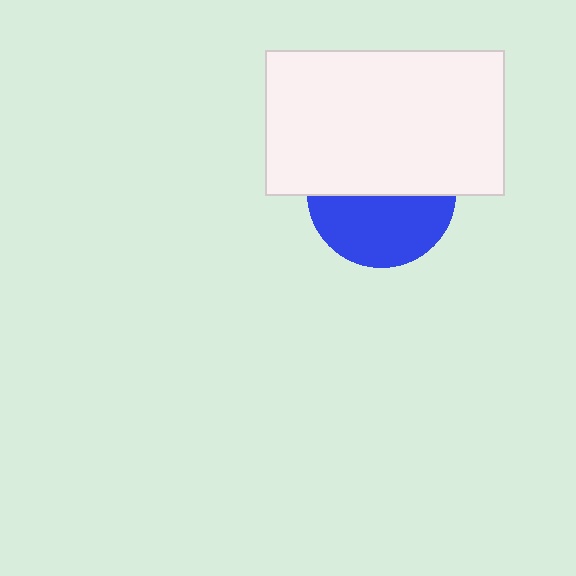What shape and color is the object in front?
The object in front is a white rectangle.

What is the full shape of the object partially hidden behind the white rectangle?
The partially hidden object is a blue circle.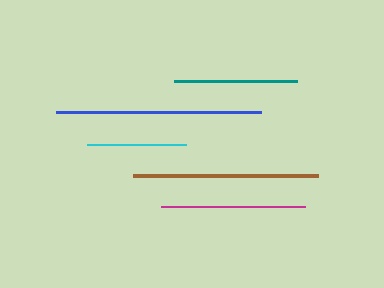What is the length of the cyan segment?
The cyan segment is approximately 98 pixels long.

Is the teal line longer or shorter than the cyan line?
The teal line is longer than the cyan line.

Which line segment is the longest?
The blue line is the longest at approximately 205 pixels.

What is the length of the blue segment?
The blue segment is approximately 205 pixels long.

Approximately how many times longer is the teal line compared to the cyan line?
The teal line is approximately 1.3 times the length of the cyan line.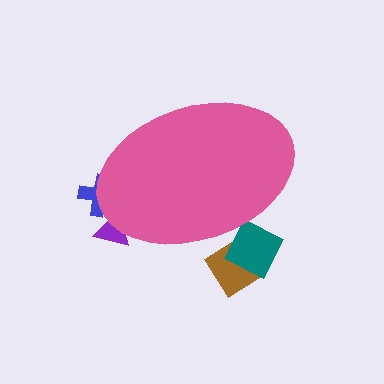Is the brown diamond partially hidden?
Yes, the brown diamond is partially hidden behind the pink ellipse.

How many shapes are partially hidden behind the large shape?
4 shapes are partially hidden.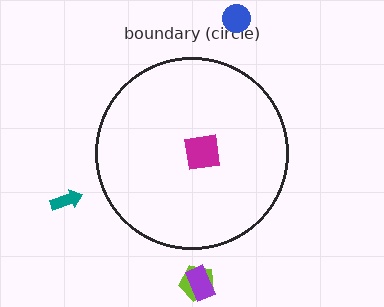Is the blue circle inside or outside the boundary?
Outside.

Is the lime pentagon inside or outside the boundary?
Outside.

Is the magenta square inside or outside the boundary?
Inside.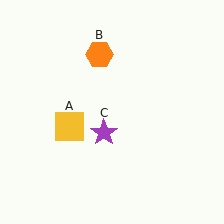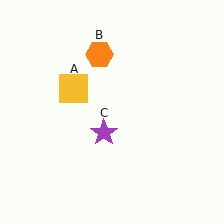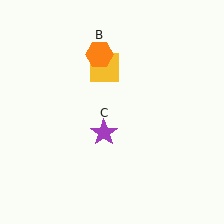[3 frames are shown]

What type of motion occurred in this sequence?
The yellow square (object A) rotated clockwise around the center of the scene.